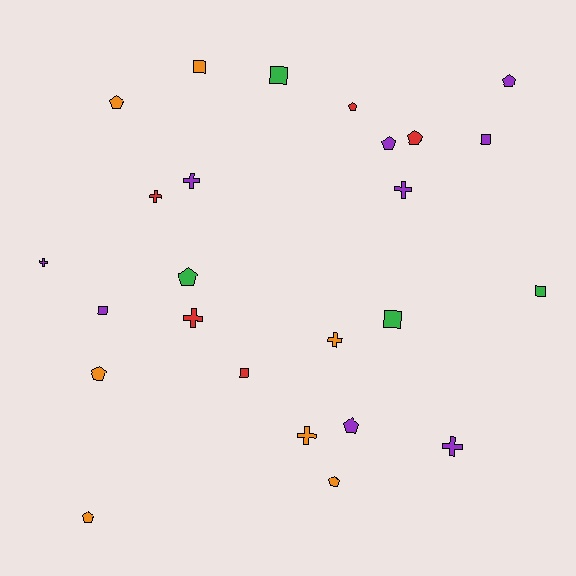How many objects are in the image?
There are 25 objects.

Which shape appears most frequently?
Pentagon, with 10 objects.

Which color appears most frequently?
Purple, with 9 objects.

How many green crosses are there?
There are no green crosses.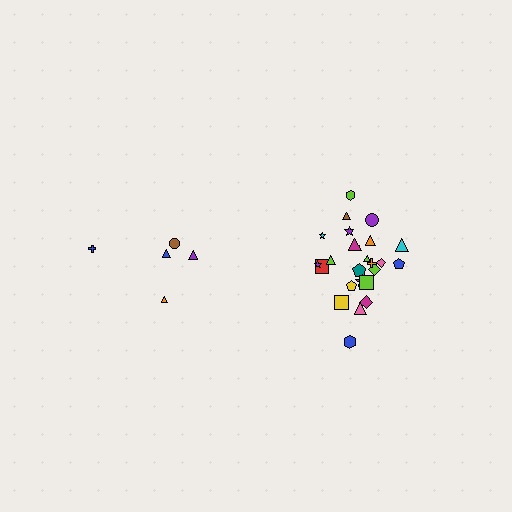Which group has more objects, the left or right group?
The right group.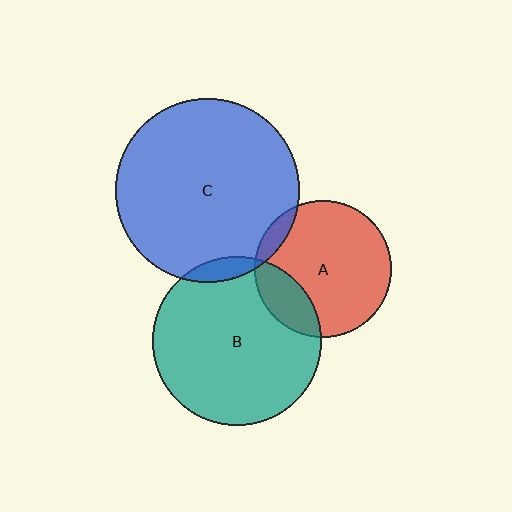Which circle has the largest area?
Circle C (blue).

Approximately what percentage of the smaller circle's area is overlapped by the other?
Approximately 20%.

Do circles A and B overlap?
Yes.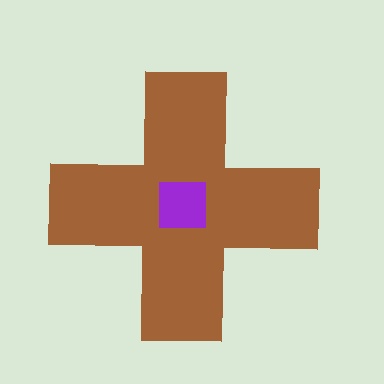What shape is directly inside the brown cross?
The purple square.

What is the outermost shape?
The brown cross.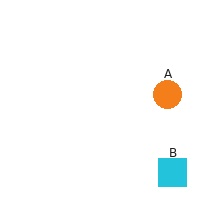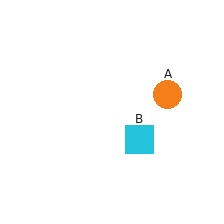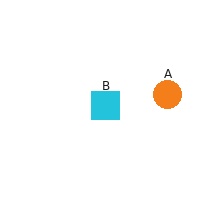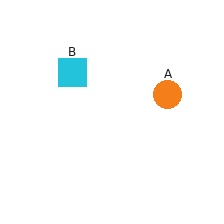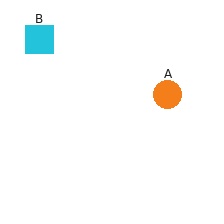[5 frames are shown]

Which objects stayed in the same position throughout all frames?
Orange circle (object A) remained stationary.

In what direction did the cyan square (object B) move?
The cyan square (object B) moved up and to the left.